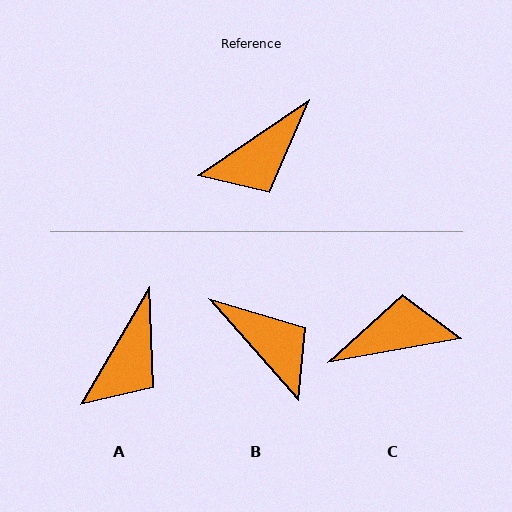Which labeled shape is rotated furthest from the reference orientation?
C, about 156 degrees away.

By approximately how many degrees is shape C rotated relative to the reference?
Approximately 156 degrees counter-clockwise.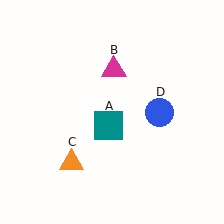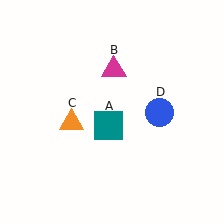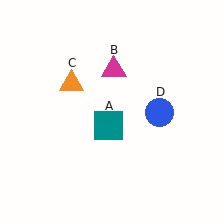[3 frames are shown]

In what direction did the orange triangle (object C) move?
The orange triangle (object C) moved up.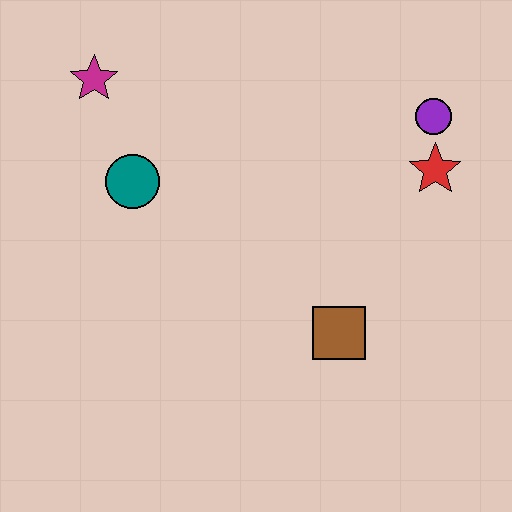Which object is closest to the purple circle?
The red star is closest to the purple circle.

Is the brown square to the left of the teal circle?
No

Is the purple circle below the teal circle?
No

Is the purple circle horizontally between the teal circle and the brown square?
No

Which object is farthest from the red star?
The magenta star is farthest from the red star.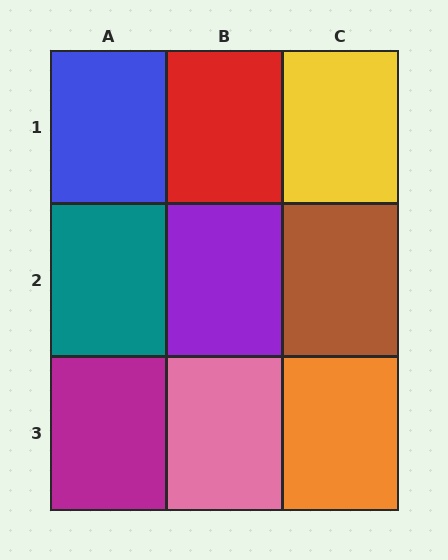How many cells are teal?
1 cell is teal.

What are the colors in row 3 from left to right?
Magenta, pink, orange.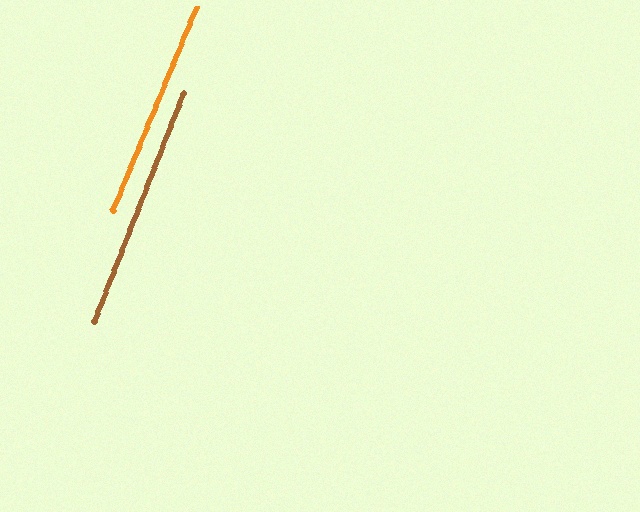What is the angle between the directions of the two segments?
Approximately 1 degree.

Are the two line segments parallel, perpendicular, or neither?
Parallel — their directions differ by only 0.9°.